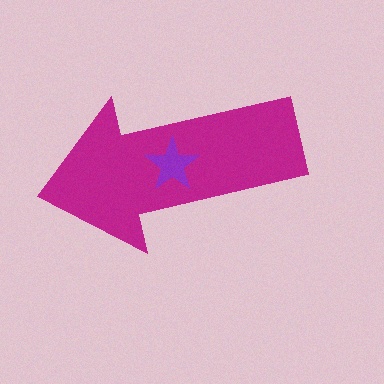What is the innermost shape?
The purple star.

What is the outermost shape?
The magenta arrow.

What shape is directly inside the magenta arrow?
The purple star.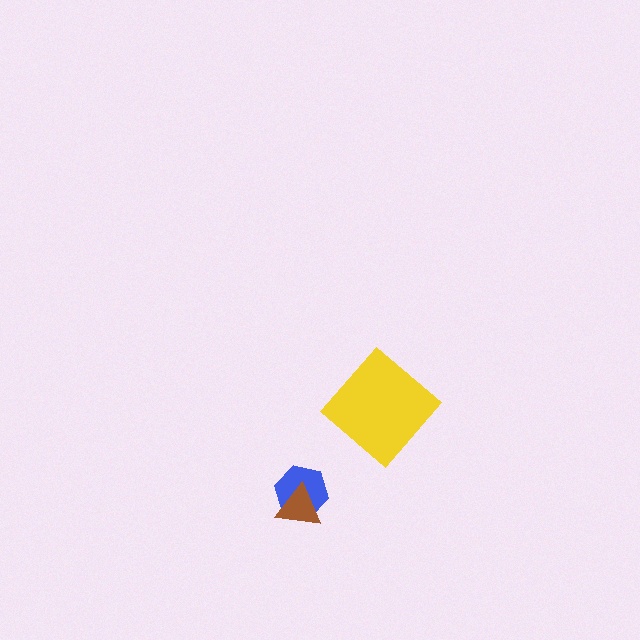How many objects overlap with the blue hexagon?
1 object overlaps with the blue hexagon.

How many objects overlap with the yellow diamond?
0 objects overlap with the yellow diamond.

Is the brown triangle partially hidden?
No, no other shape covers it.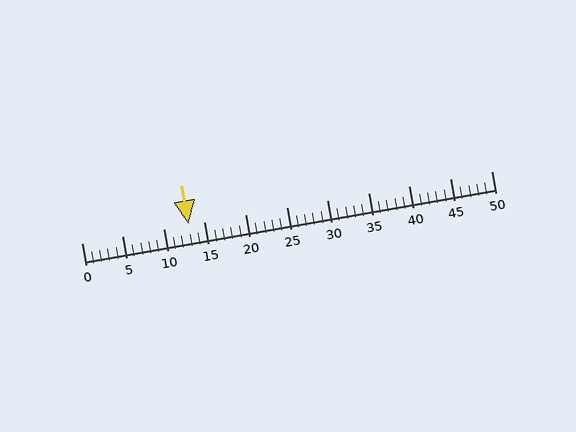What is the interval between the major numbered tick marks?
The major tick marks are spaced 5 units apart.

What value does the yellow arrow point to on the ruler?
The yellow arrow points to approximately 13.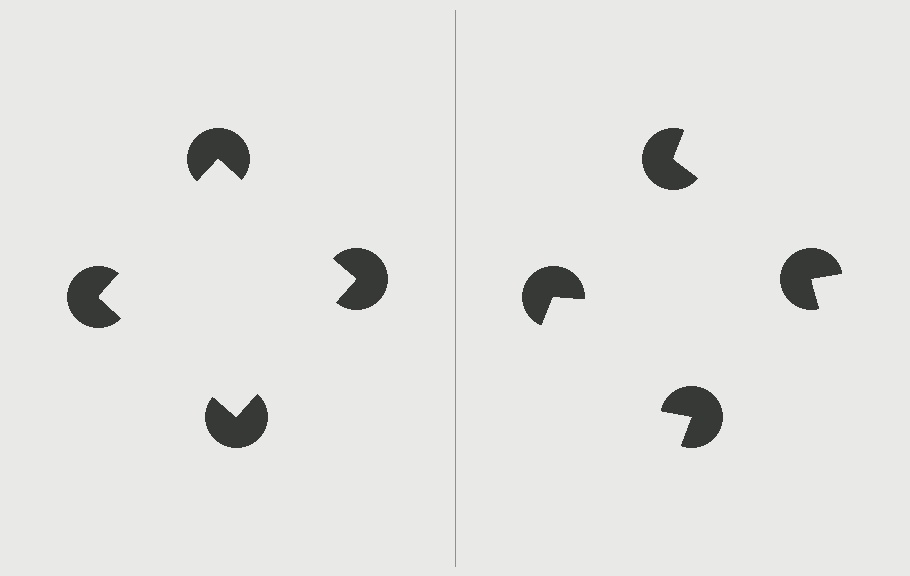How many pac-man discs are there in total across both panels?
8 — 4 on each side.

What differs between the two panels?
The pac-man discs are positioned identically on both sides; only the wedge orientations differ. On the left they align to a square; on the right they are misaligned.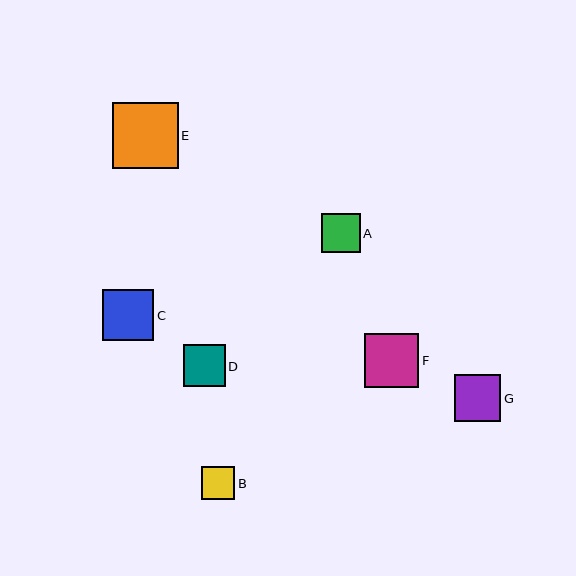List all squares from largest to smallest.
From largest to smallest: E, F, C, G, D, A, B.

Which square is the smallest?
Square B is the smallest with a size of approximately 33 pixels.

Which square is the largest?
Square E is the largest with a size of approximately 66 pixels.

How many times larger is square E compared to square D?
Square E is approximately 1.6 times the size of square D.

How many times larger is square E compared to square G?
Square E is approximately 1.4 times the size of square G.